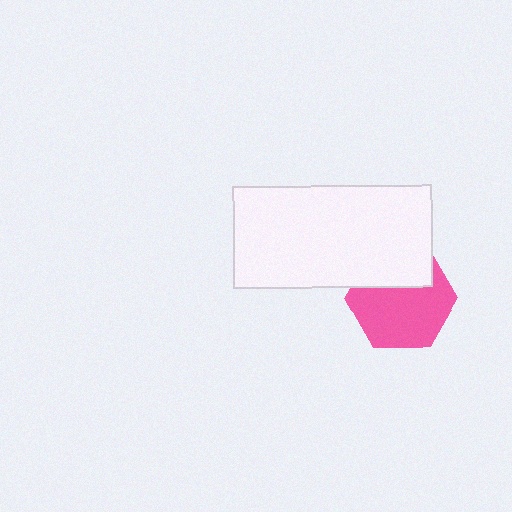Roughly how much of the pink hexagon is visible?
Most of it is visible (roughly 67%).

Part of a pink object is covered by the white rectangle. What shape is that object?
It is a hexagon.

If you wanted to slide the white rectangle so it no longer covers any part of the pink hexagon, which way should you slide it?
Slide it up — that is the most direct way to separate the two shapes.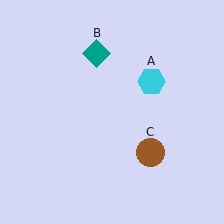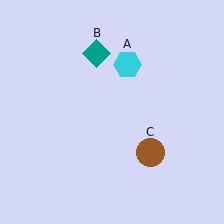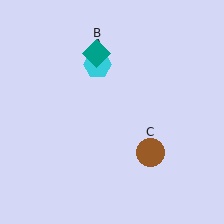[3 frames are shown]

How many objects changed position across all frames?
1 object changed position: cyan hexagon (object A).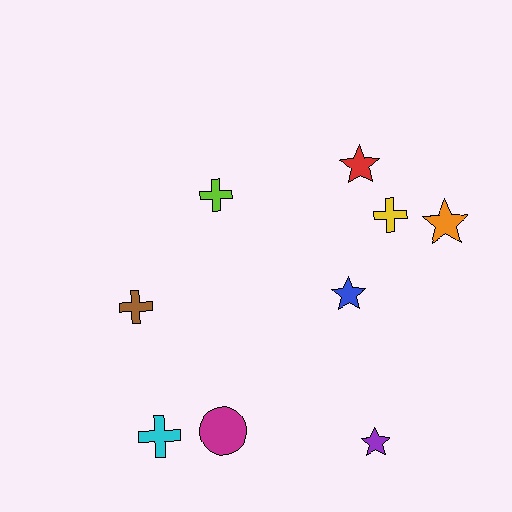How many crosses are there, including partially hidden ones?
There are 4 crosses.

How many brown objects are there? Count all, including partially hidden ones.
There is 1 brown object.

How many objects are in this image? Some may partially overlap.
There are 9 objects.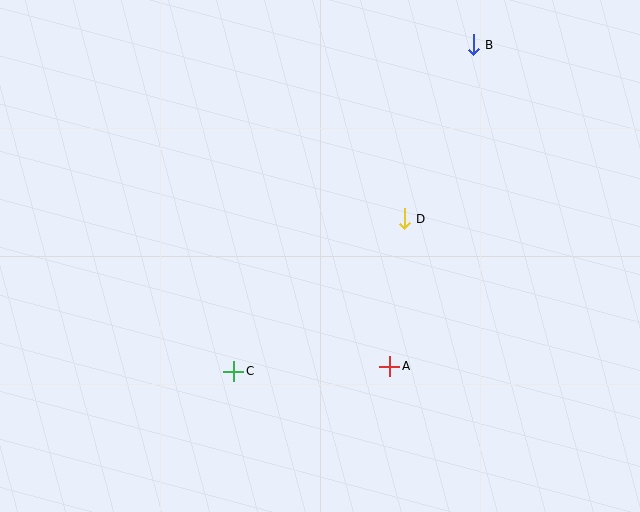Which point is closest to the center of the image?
Point D at (404, 219) is closest to the center.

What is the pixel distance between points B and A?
The distance between B and A is 332 pixels.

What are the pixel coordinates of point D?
Point D is at (404, 219).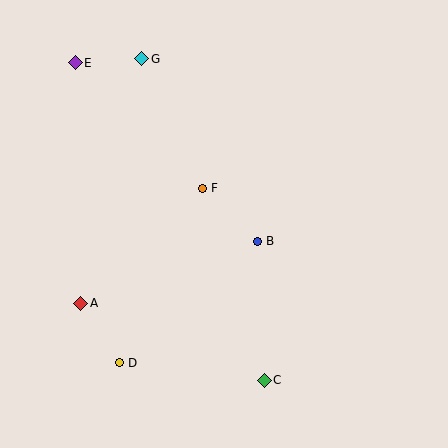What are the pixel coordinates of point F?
Point F is at (202, 188).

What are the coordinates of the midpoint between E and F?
The midpoint between E and F is at (139, 126).